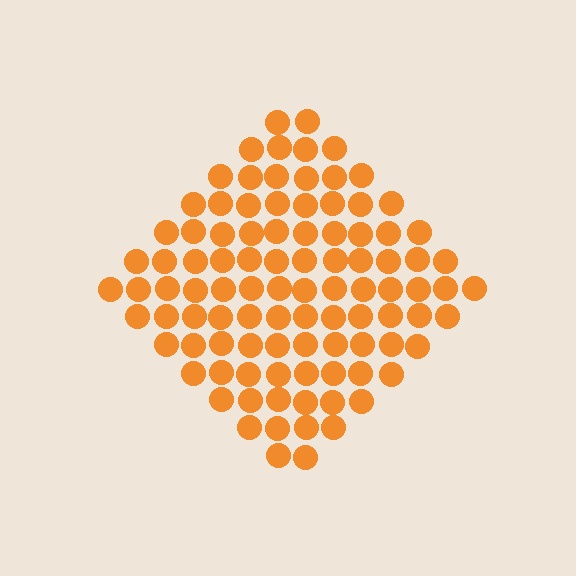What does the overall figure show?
The overall figure shows a diamond.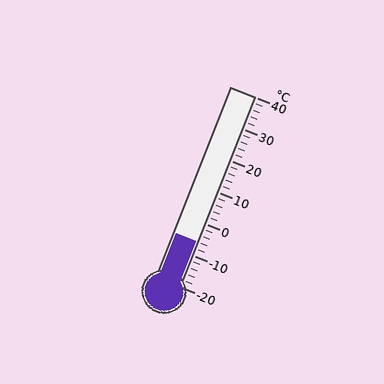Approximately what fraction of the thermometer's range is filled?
The thermometer is filled to approximately 25% of its range.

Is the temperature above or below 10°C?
The temperature is below 10°C.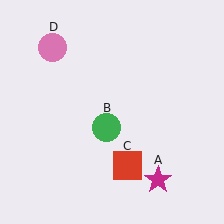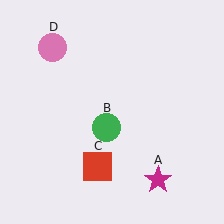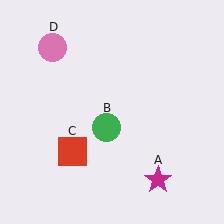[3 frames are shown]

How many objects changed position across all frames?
1 object changed position: red square (object C).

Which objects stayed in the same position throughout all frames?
Magenta star (object A) and green circle (object B) and pink circle (object D) remained stationary.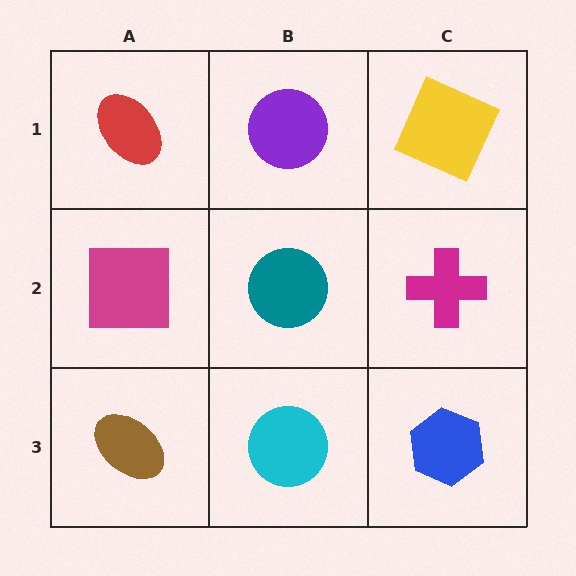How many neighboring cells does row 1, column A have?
2.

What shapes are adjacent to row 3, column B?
A teal circle (row 2, column B), a brown ellipse (row 3, column A), a blue hexagon (row 3, column C).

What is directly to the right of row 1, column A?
A purple circle.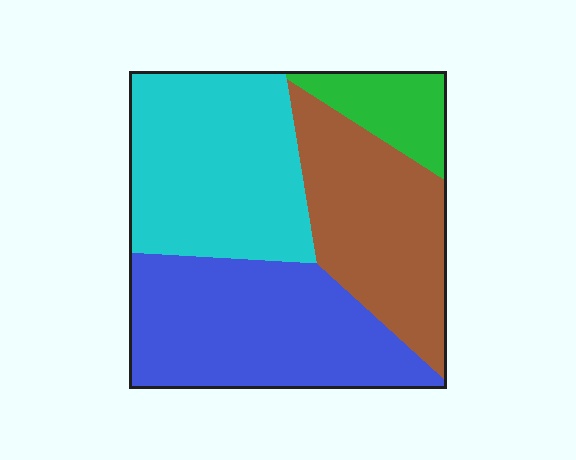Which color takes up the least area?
Green, at roughly 10%.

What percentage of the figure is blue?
Blue covers about 35% of the figure.